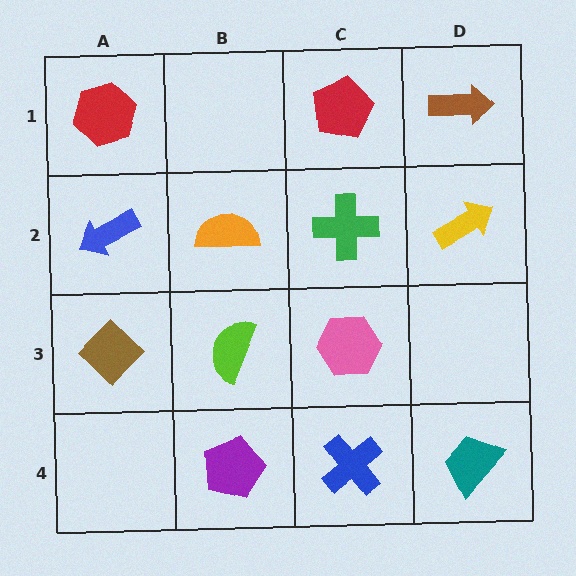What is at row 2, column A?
A blue arrow.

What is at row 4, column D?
A teal trapezoid.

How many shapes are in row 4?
3 shapes.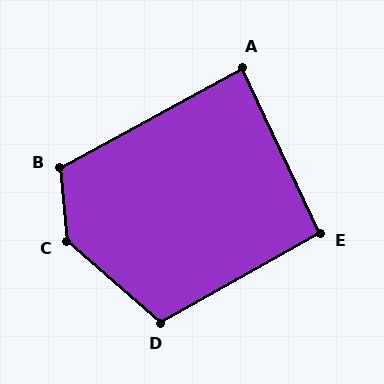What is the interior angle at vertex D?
Approximately 110 degrees (obtuse).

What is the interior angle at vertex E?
Approximately 94 degrees (approximately right).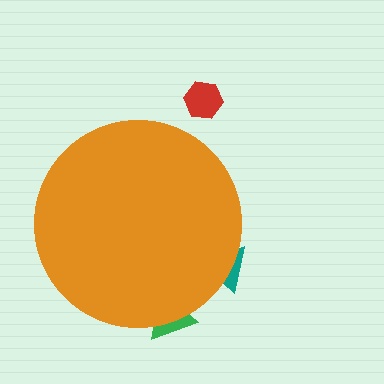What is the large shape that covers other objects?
An orange circle.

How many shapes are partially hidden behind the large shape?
2 shapes are partially hidden.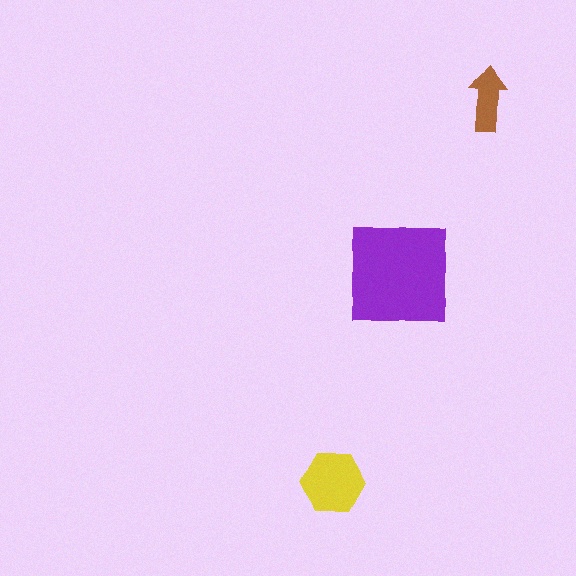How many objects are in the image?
There are 3 objects in the image.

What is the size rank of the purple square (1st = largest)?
1st.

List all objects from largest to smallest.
The purple square, the yellow hexagon, the brown arrow.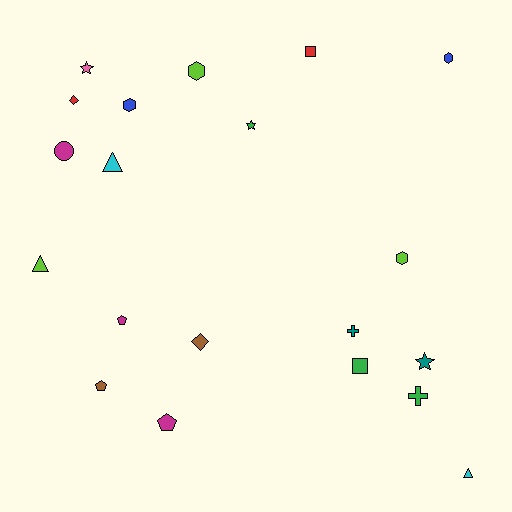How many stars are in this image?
There are 3 stars.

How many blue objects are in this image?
There are 2 blue objects.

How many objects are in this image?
There are 20 objects.